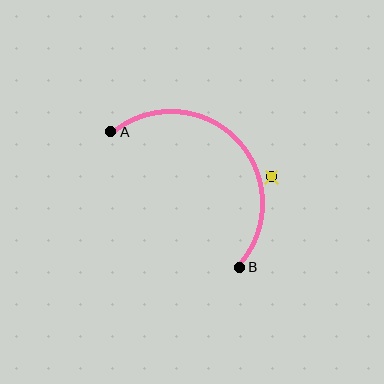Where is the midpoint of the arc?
The arc midpoint is the point on the curve farthest from the straight line joining A and B. It sits above and to the right of that line.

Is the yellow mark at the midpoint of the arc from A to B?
No — the yellow mark does not lie on the arc at all. It sits slightly outside the curve.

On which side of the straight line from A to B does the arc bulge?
The arc bulges above and to the right of the straight line connecting A and B.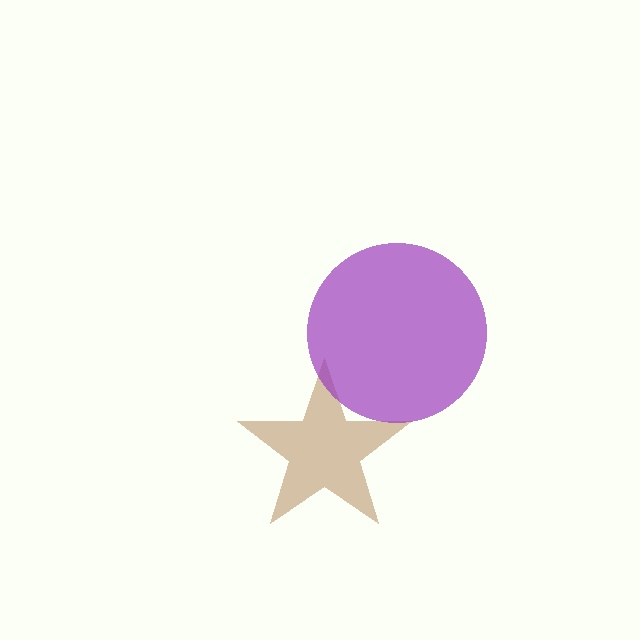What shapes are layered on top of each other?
The layered shapes are: a brown star, a purple circle.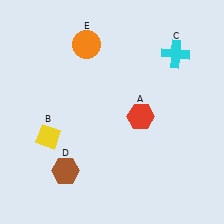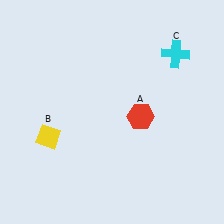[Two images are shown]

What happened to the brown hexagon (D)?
The brown hexagon (D) was removed in Image 2. It was in the bottom-left area of Image 1.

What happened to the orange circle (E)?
The orange circle (E) was removed in Image 2. It was in the top-left area of Image 1.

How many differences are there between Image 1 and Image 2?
There are 2 differences between the two images.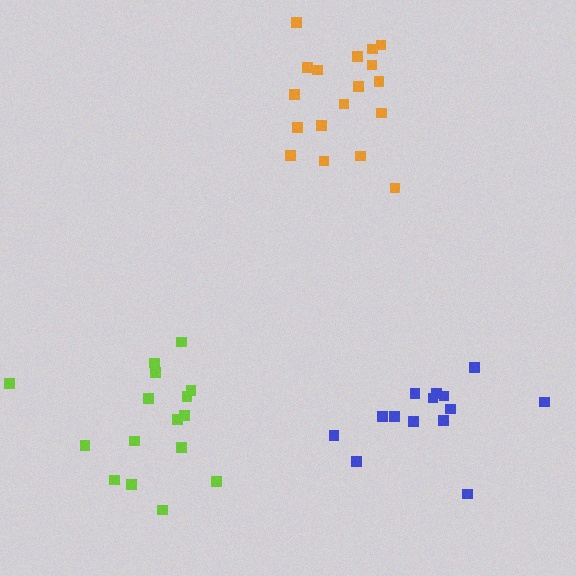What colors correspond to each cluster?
The clusters are colored: lime, blue, orange.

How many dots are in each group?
Group 1: 16 dots, Group 2: 14 dots, Group 3: 18 dots (48 total).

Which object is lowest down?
The lime cluster is bottommost.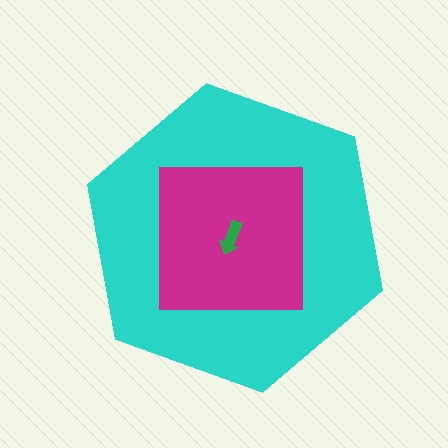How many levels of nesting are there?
3.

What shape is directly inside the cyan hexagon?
The magenta square.